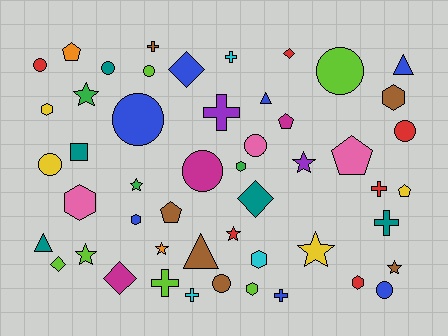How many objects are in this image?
There are 50 objects.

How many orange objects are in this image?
There are 2 orange objects.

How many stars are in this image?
There are 8 stars.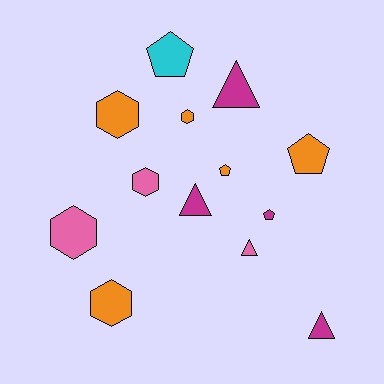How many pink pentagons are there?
There are no pink pentagons.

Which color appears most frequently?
Orange, with 5 objects.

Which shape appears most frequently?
Hexagon, with 5 objects.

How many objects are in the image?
There are 13 objects.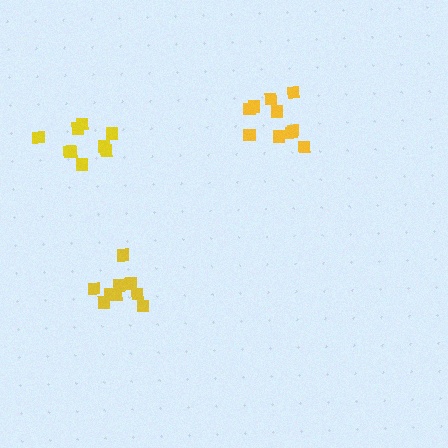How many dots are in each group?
Group 1: 10 dots, Group 2: 9 dots, Group 3: 9 dots (28 total).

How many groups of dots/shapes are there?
There are 3 groups.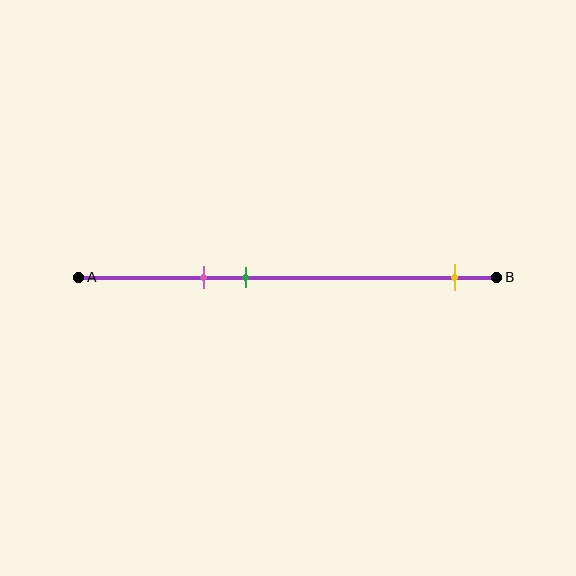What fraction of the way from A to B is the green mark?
The green mark is approximately 40% (0.4) of the way from A to B.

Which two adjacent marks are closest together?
The pink and green marks are the closest adjacent pair.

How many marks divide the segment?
There are 3 marks dividing the segment.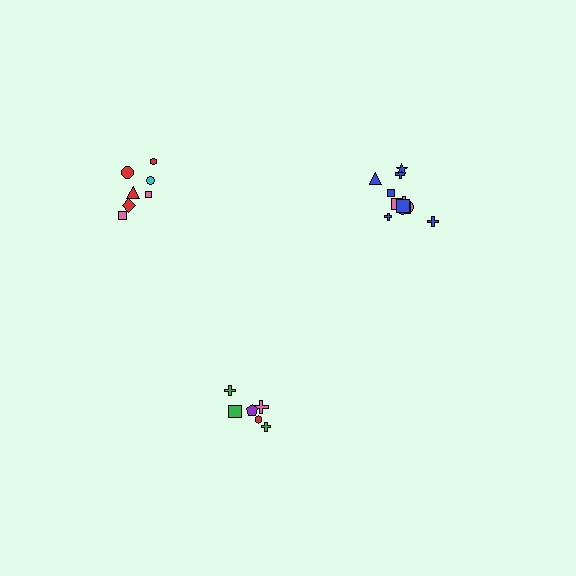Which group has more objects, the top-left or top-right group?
The top-right group.